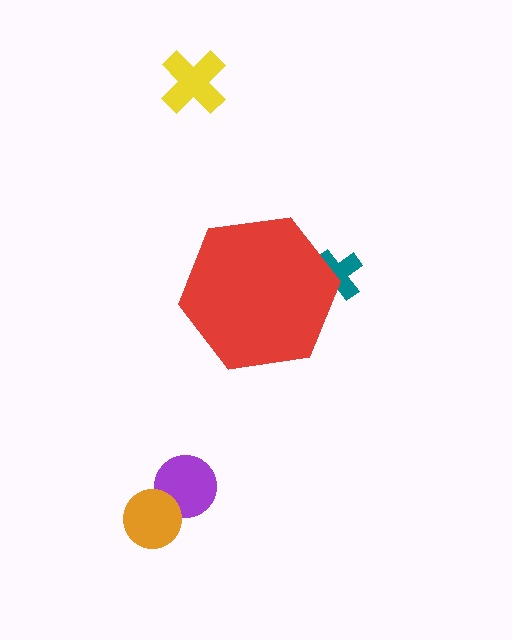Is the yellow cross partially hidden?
No, the yellow cross is fully visible.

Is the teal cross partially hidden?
Yes, the teal cross is partially hidden behind the red hexagon.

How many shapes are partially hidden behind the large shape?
1 shape is partially hidden.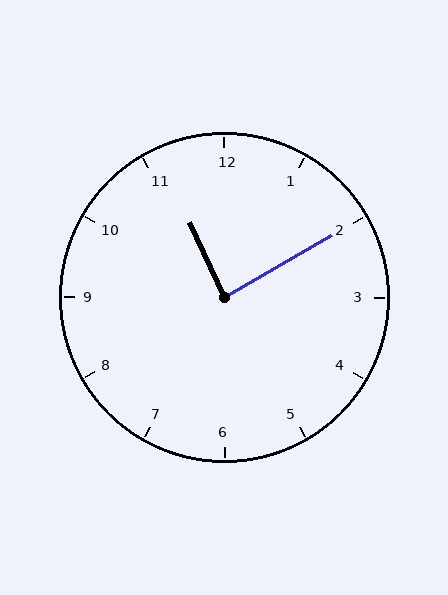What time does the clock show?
11:10.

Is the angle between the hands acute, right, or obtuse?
It is right.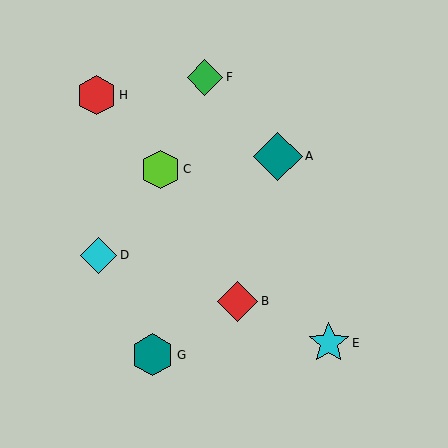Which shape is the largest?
The teal diamond (labeled A) is the largest.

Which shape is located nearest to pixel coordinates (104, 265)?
The cyan diamond (labeled D) at (98, 255) is nearest to that location.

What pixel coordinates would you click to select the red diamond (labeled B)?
Click at (238, 301) to select the red diamond B.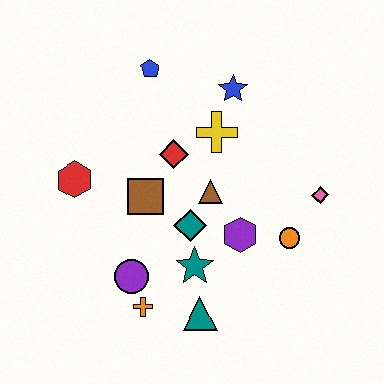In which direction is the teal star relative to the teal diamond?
The teal star is below the teal diamond.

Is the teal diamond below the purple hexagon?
No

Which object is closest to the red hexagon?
The brown square is closest to the red hexagon.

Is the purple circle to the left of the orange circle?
Yes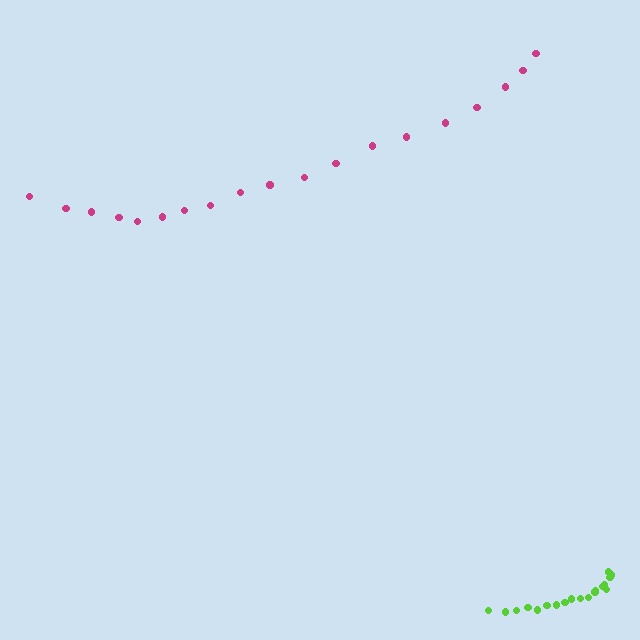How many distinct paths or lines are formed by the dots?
There are 2 distinct paths.